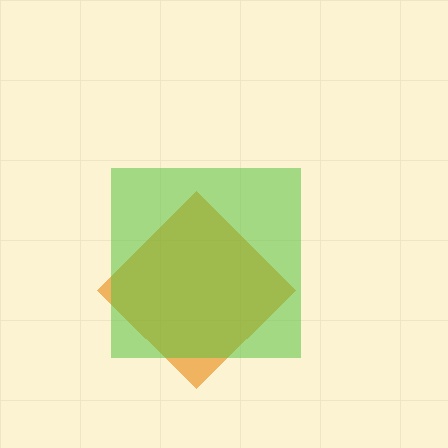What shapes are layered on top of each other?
The layered shapes are: an orange diamond, a lime square.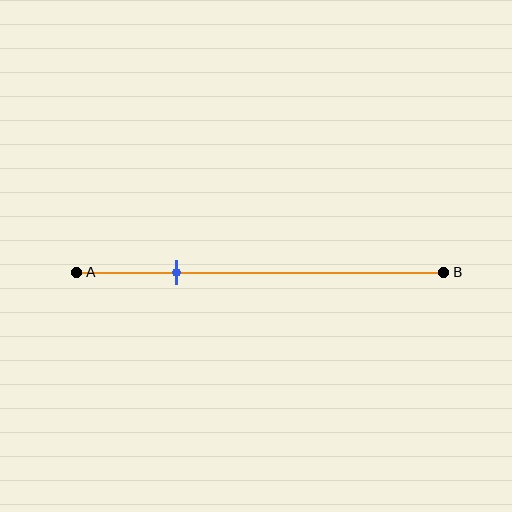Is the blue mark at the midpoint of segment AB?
No, the mark is at about 25% from A, not at the 50% midpoint.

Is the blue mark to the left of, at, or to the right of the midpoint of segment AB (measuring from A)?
The blue mark is to the left of the midpoint of segment AB.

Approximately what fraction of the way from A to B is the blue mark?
The blue mark is approximately 25% of the way from A to B.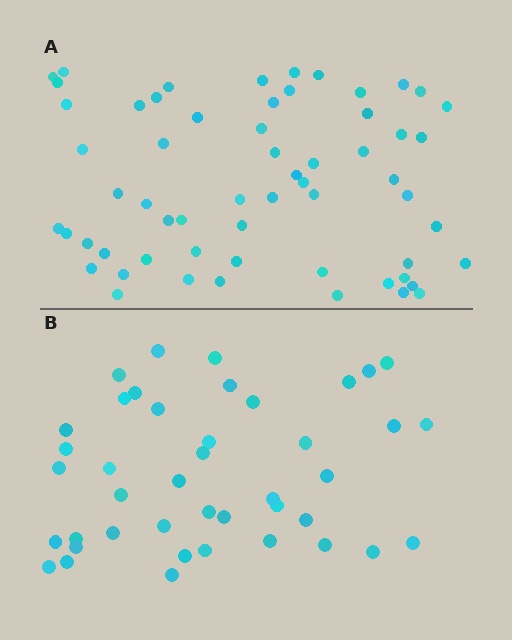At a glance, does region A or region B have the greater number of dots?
Region A (the top region) has more dots.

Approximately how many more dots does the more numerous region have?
Region A has approximately 20 more dots than region B.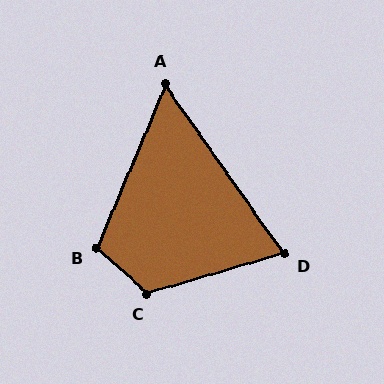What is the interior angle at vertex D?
Approximately 71 degrees (acute).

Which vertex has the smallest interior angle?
A, at approximately 58 degrees.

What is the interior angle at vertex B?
Approximately 109 degrees (obtuse).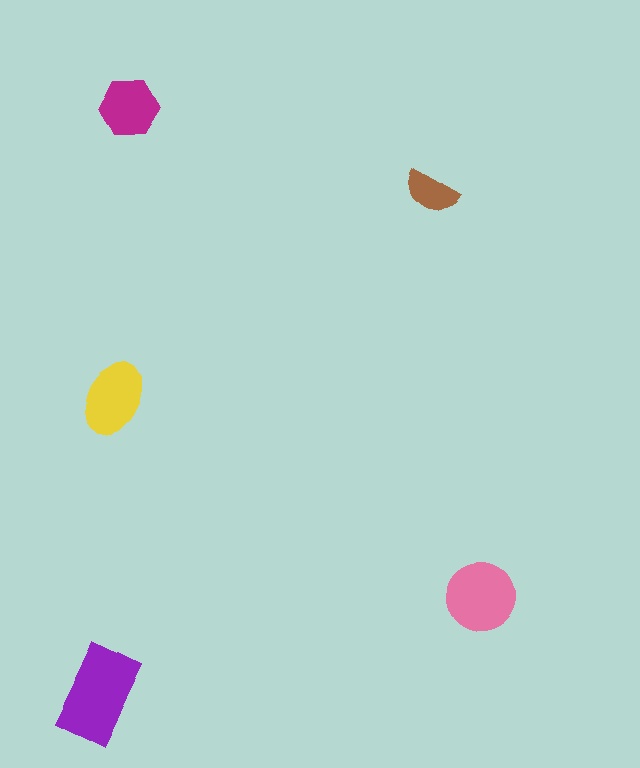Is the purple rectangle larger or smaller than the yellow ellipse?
Larger.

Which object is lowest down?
The purple rectangle is bottommost.